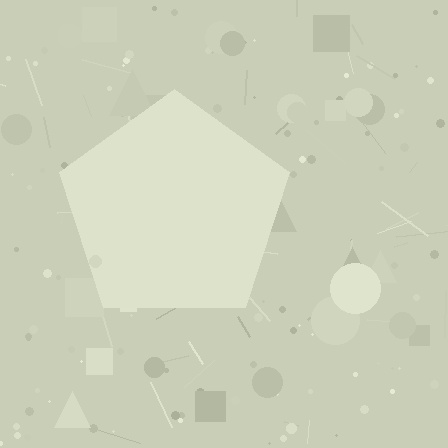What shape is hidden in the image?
A pentagon is hidden in the image.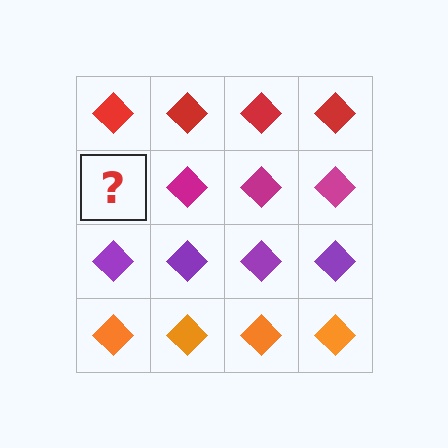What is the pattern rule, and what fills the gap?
The rule is that each row has a consistent color. The gap should be filled with a magenta diamond.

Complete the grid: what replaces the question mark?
The question mark should be replaced with a magenta diamond.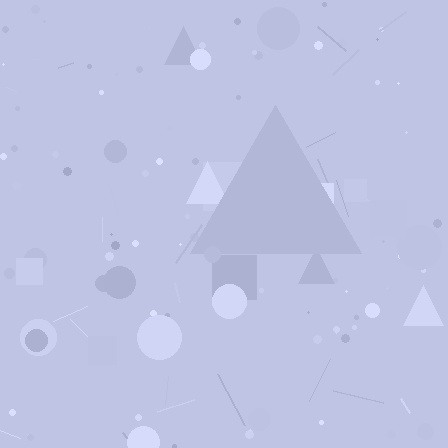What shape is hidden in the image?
A triangle is hidden in the image.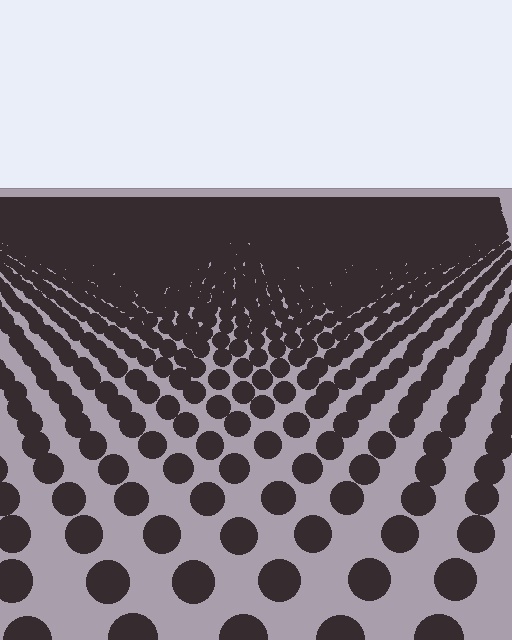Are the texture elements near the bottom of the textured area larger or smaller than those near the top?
Larger. Near the bottom, elements are closer to the viewer and appear at a bigger on-screen size.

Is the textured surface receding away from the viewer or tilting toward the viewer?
The surface is receding away from the viewer. Texture elements get smaller and denser toward the top.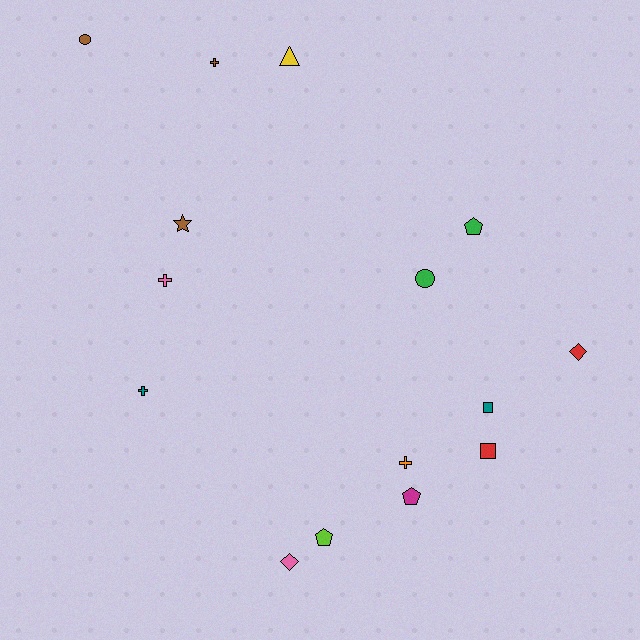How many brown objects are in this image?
There are 3 brown objects.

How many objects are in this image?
There are 15 objects.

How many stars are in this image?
There is 1 star.